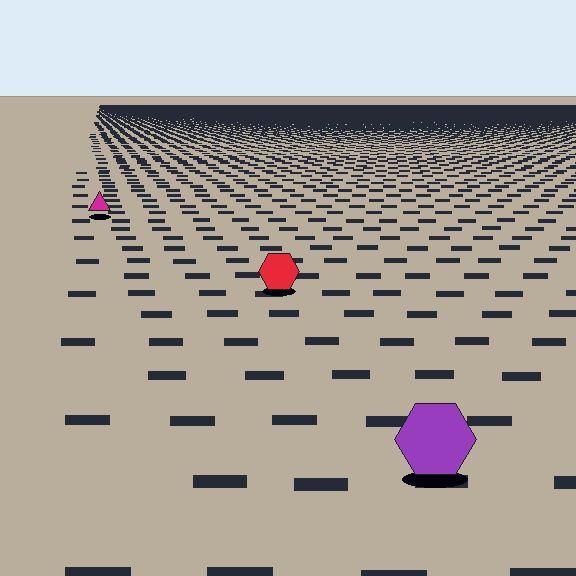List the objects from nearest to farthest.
From nearest to farthest: the purple hexagon, the red hexagon, the magenta triangle.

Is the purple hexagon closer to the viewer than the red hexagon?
Yes. The purple hexagon is closer — you can tell from the texture gradient: the ground texture is coarser near it.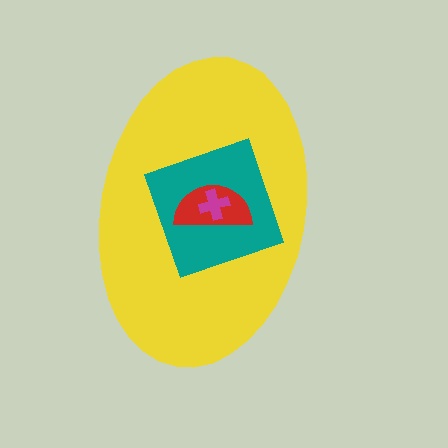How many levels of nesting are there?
4.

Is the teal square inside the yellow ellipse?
Yes.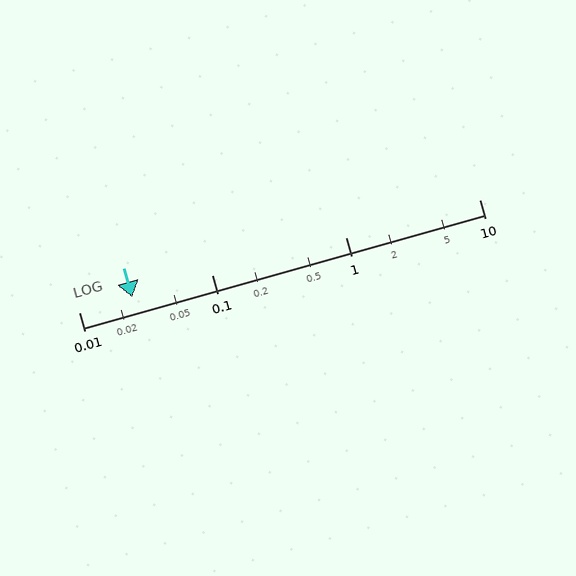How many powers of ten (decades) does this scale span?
The scale spans 3 decades, from 0.01 to 10.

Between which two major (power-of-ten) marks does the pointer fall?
The pointer is between 0.01 and 0.1.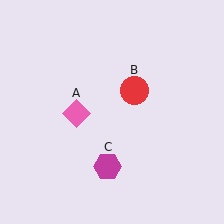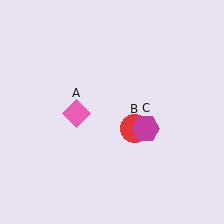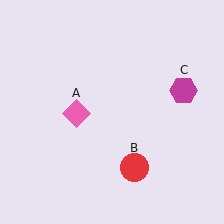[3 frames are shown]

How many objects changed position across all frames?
2 objects changed position: red circle (object B), magenta hexagon (object C).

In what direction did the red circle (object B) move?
The red circle (object B) moved down.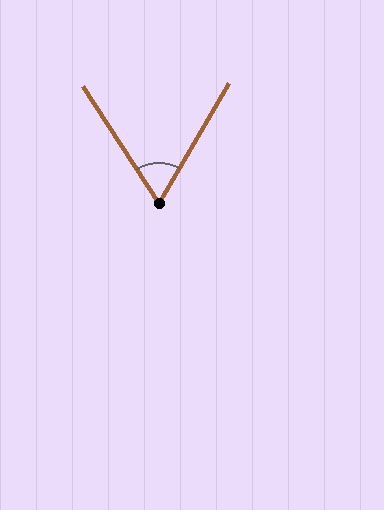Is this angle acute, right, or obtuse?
It is acute.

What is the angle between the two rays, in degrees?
Approximately 63 degrees.